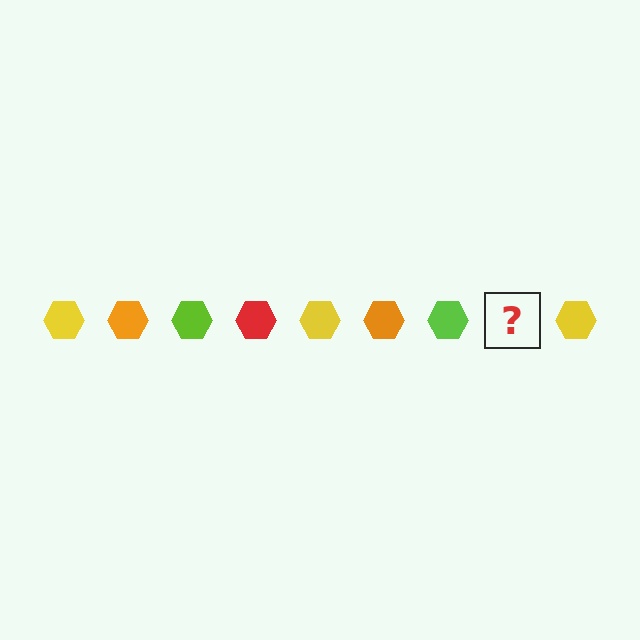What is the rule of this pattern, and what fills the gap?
The rule is that the pattern cycles through yellow, orange, lime, red hexagons. The gap should be filled with a red hexagon.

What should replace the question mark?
The question mark should be replaced with a red hexagon.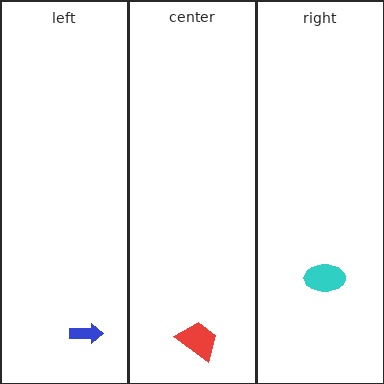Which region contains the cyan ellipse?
The right region.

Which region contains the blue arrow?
The left region.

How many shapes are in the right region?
1.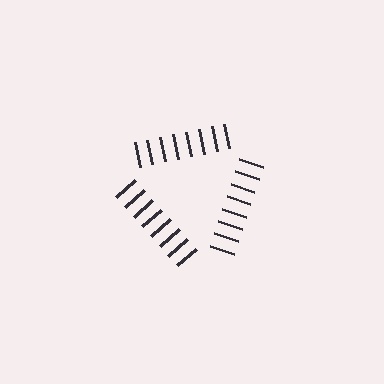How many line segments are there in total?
24 — 8 along each of the 3 edges.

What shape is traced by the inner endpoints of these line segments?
An illusory triangle — the line segments terminate on its edges but no continuous stroke is drawn.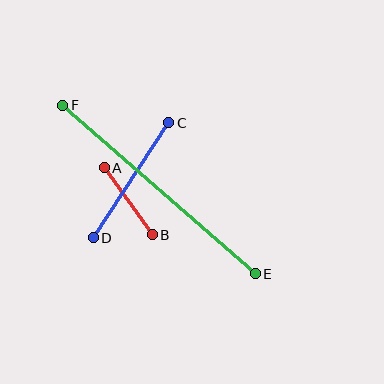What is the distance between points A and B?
The distance is approximately 83 pixels.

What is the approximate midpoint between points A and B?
The midpoint is at approximately (128, 201) pixels.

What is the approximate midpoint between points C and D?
The midpoint is at approximately (131, 180) pixels.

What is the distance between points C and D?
The distance is approximately 138 pixels.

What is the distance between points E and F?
The distance is approximately 256 pixels.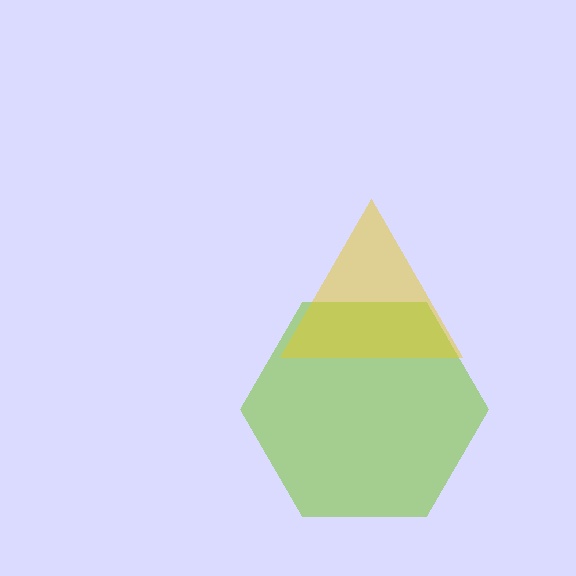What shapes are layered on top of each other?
The layered shapes are: a lime hexagon, a yellow triangle.